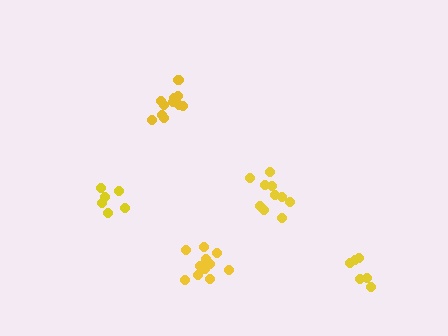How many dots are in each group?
Group 1: 6 dots, Group 2: 10 dots, Group 3: 6 dots, Group 4: 12 dots, Group 5: 11 dots (45 total).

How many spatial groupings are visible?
There are 5 spatial groupings.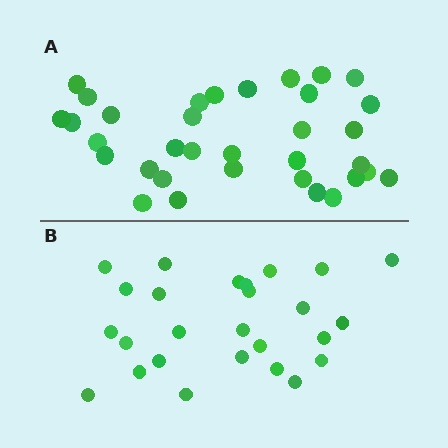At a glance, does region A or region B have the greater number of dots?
Region A (the top region) has more dots.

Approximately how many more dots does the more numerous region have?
Region A has roughly 8 or so more dots than region B.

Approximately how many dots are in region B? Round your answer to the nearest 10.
About 30 dots. (The exact count is 26, which rounds to 30.)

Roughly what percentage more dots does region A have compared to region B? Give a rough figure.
About 30% more.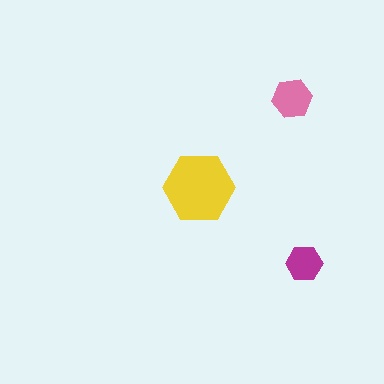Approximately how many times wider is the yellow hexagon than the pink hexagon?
About 1.5 times wider.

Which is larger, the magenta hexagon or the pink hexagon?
The pink one.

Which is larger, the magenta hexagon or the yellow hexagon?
The yellow one.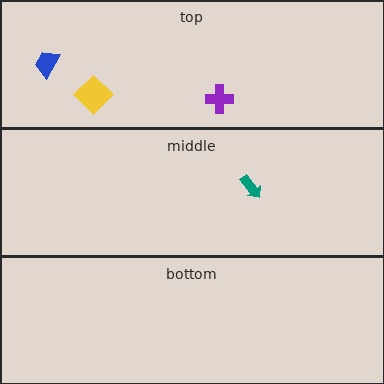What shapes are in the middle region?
The teal arrow.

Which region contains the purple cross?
The top region.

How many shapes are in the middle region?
1.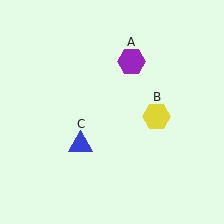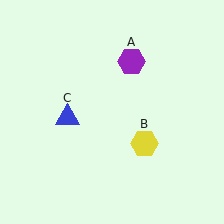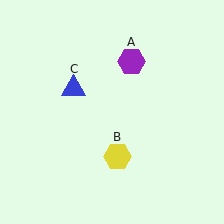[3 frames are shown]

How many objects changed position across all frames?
2 objects changed position: yellow hexagon (object B), blue triangle (object C).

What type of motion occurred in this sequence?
The yellow hexagon (object B), blue triangle (object C) rotated clockwise around the center of the scene.